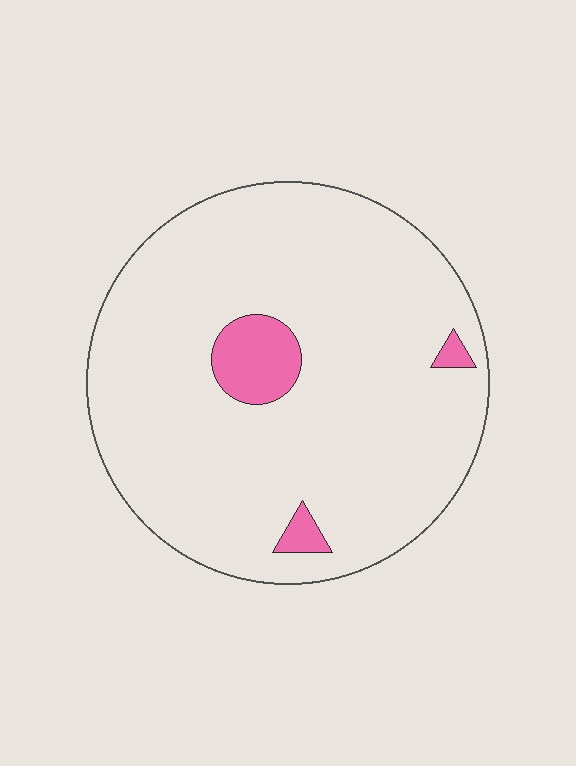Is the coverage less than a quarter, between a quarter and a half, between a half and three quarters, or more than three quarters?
Less than a quarter.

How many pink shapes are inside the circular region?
3.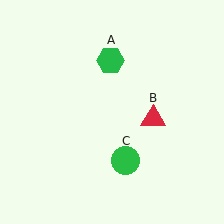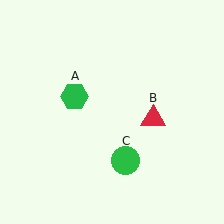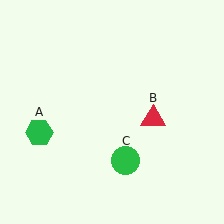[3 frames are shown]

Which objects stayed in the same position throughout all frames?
Red triangle (object B) and green circle (object C) remained stationary.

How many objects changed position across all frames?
1 object changed position: green hexagon (object A).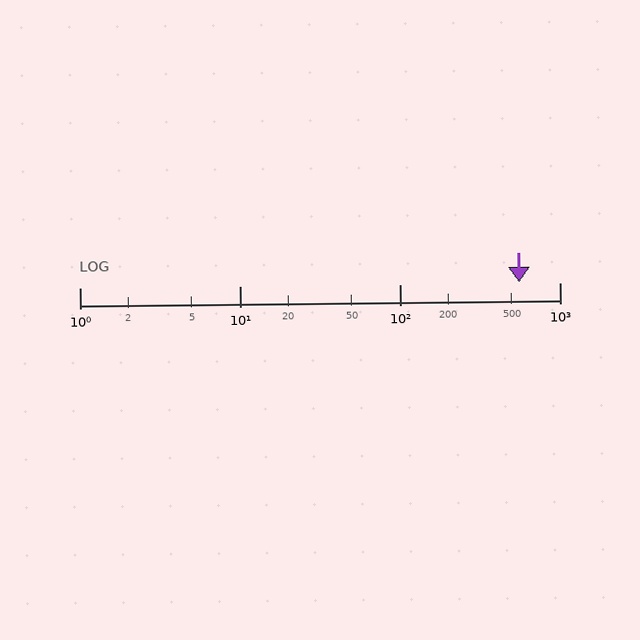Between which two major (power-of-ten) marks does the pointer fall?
The pointer is between 100 and 1000.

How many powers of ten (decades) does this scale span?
The scale spans 3 decades, from 1 to 1000.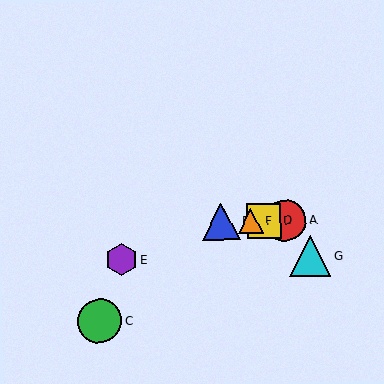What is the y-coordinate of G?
Object G is at y≈256.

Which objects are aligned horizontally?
Objects A, B, D, F are aligned horizontally.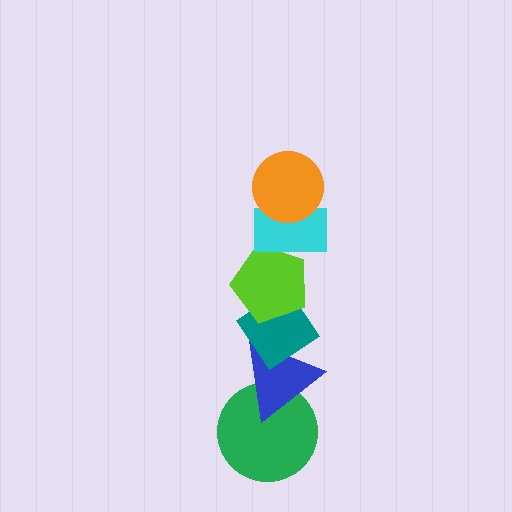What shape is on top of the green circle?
The blue triangle is on top of the green circle.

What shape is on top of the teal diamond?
The lime pentagon is on top of the teal diamond.